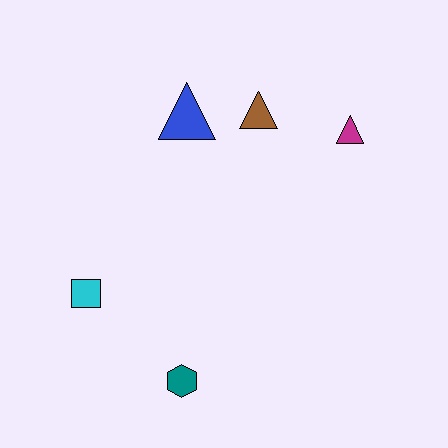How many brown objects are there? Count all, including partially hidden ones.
There is 1 brown object.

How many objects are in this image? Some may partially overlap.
There are 5 objects.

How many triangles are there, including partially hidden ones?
There are 3 triangles.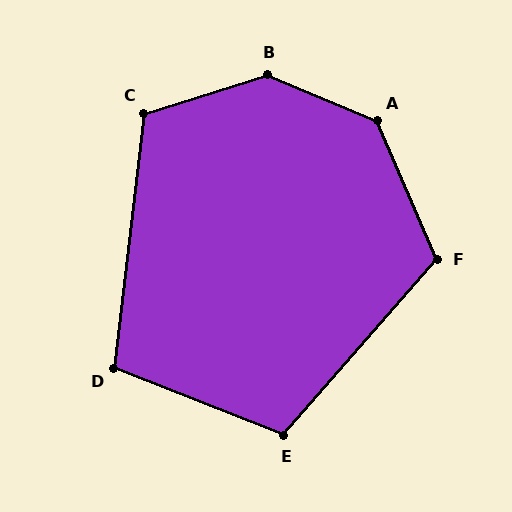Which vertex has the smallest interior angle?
D, at approximately 105 degrees.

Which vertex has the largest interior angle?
B, at approximately 140 degrees.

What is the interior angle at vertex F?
Approximately 115 degrees (obtuse).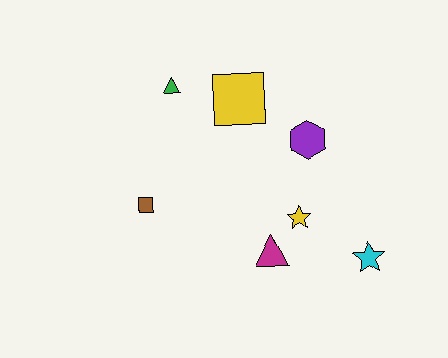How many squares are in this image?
There are 2 squares.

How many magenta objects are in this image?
There is 1 magenta object.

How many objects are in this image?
There are 7 objects.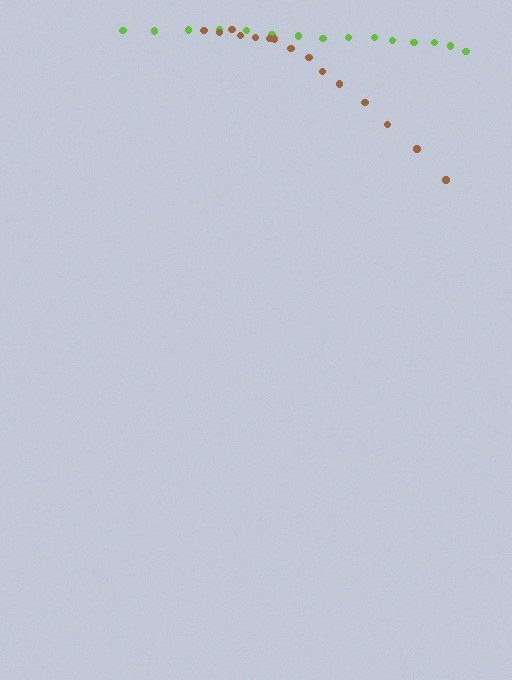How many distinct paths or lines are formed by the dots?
There are 2 distinct paths.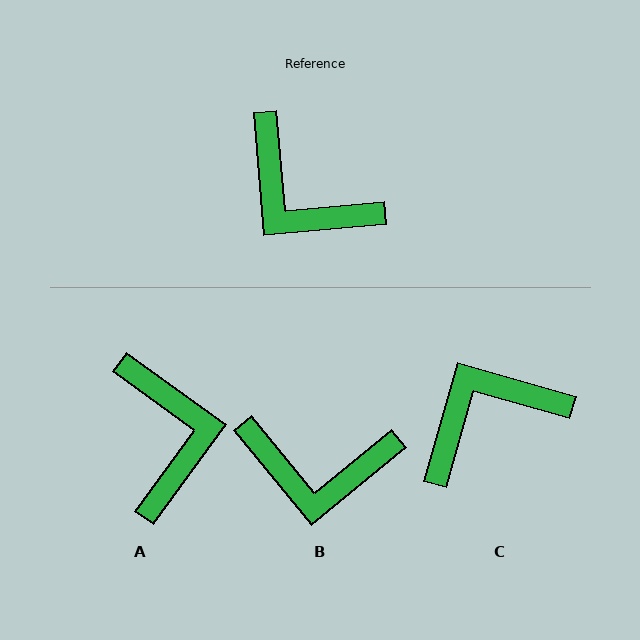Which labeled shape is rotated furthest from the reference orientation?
A, about 139 degrees away.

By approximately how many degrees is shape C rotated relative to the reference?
Approximately 111 degrees clockwise.